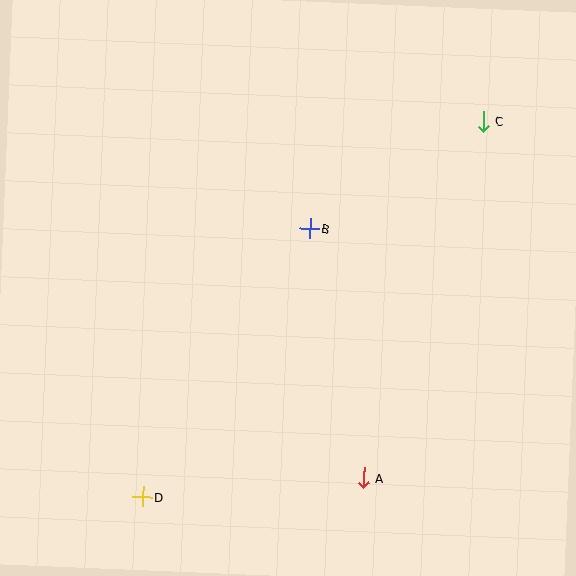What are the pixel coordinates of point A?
Point A is at (363, 478).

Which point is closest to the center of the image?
Point B at (310, 229) is closest to the center.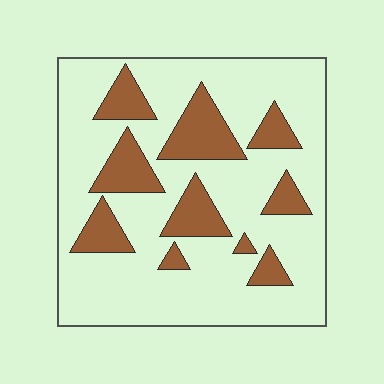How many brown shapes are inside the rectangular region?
10.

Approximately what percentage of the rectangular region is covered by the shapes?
Approximately 25%.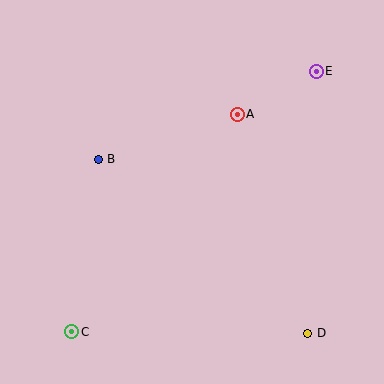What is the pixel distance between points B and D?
The distance between B and D is 272 pixels.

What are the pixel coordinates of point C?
Point C is at (72, 332).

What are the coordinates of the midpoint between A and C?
The midpoint between A and C is at (155, 223).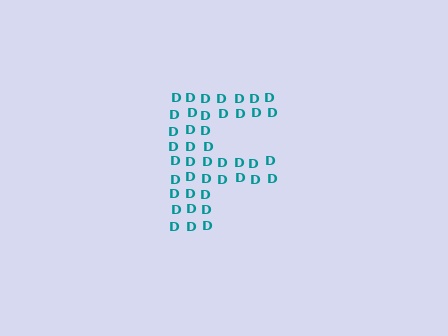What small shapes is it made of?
It is made of small letter D's.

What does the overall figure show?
The overall figure shows the letter F.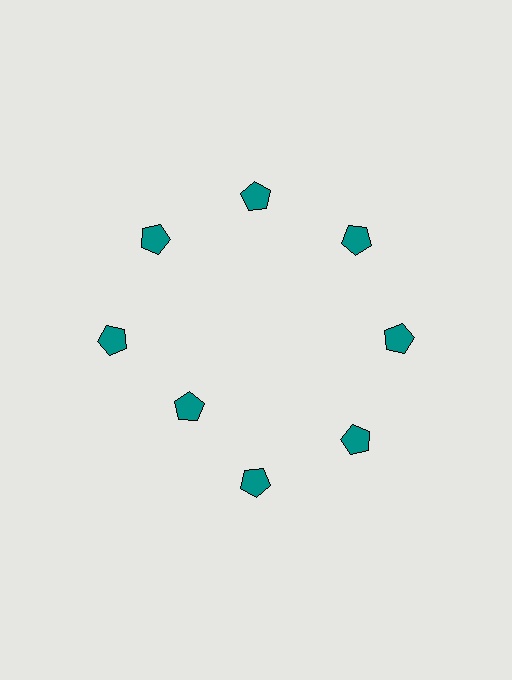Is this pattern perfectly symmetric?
No. The 8 teal pentagons are arranged in a ring, but one element near the 8 o'clock position is pulled inward toward the center, breaking the 8-fold rotational symmetry.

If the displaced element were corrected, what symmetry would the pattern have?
It would have 8-fold rotational symmetry — the pattern would map onto itself every 45 degrees.